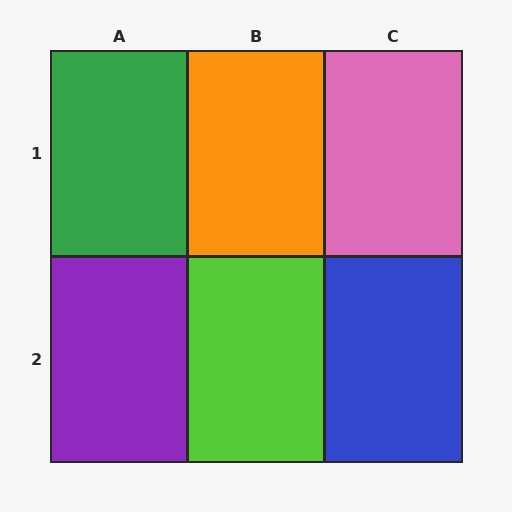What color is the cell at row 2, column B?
Lime.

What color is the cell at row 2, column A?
Purple.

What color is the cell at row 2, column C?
Blue.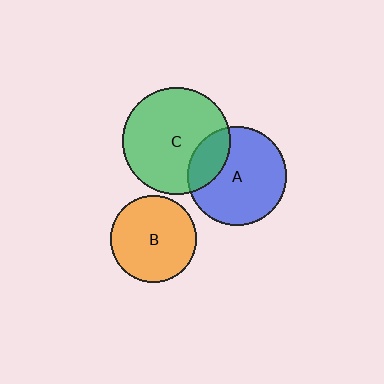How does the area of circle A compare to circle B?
Approximately 1.3 times.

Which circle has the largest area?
Circle C (green).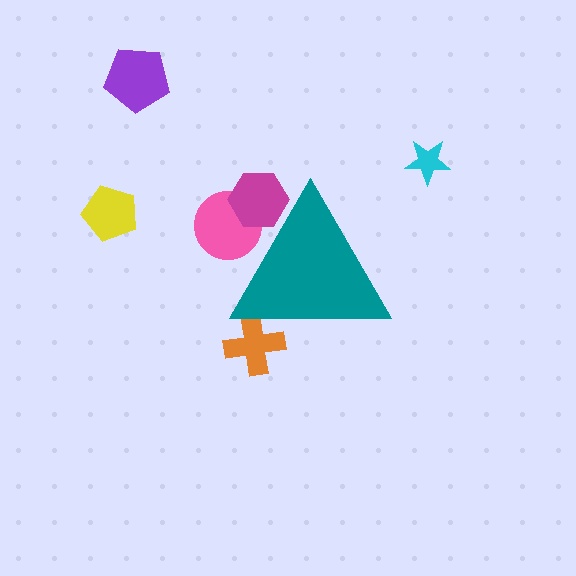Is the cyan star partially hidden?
No, the cyan star is fully visible.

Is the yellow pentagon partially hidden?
No, the yellow pentagon is fully visible.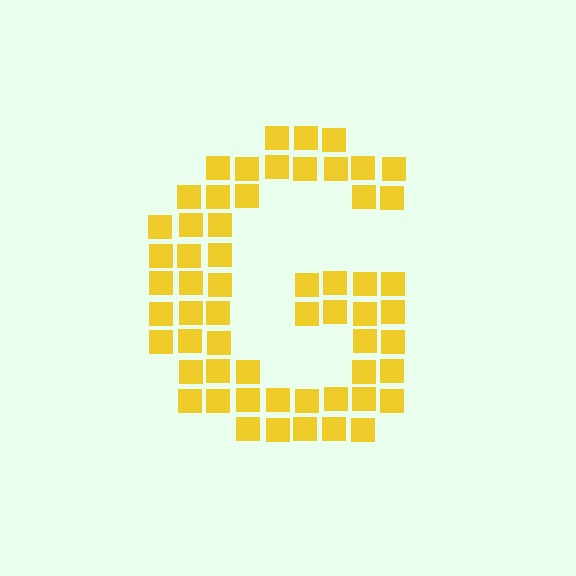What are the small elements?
The small elements are squares.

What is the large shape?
The large shape is the letter G.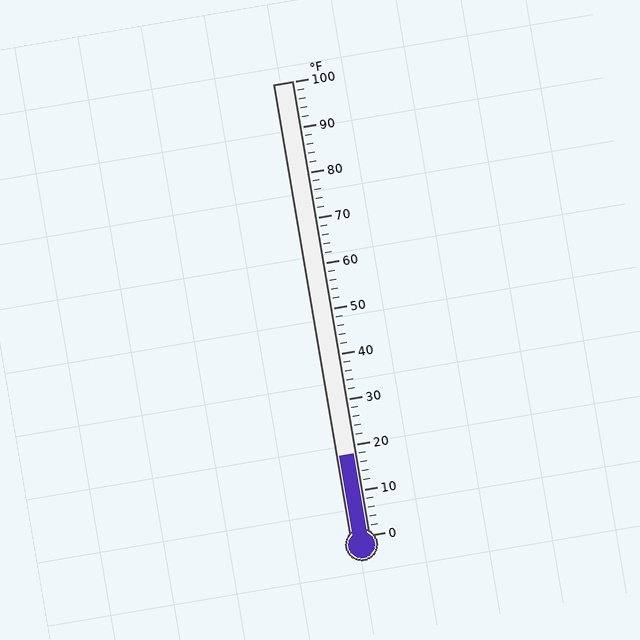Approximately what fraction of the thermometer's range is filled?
The thermometer is filled to approximately 20% of its range.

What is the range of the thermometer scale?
The thermometer scale ranges from 0°F to 100°F.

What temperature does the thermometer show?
The thermometer shows approximately 18°F.